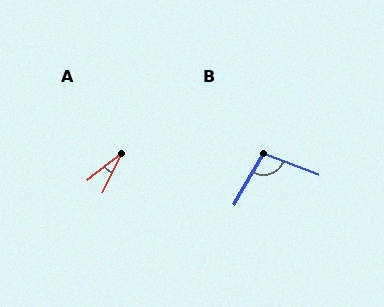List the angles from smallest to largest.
A (26°), B (99°).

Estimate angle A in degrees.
Approximately 26 degrees.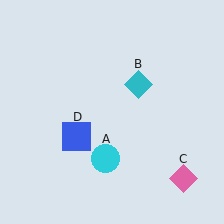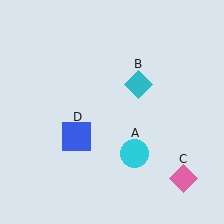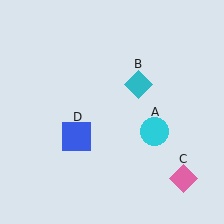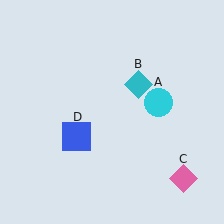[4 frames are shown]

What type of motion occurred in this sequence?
The cyan circle (object A) rotated counterclockwise around the center of the scene.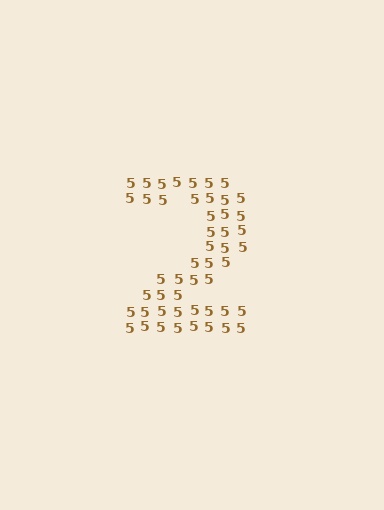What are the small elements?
The small elements are digit 5's.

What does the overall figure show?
The overall figure shows the digit 2.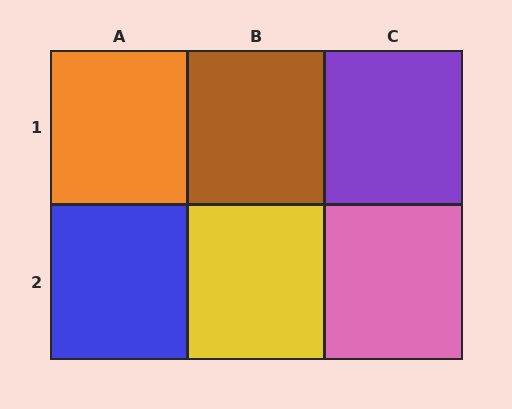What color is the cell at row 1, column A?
Orange.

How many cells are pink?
1 cell is pink.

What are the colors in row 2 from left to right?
Blue, yellow, pink.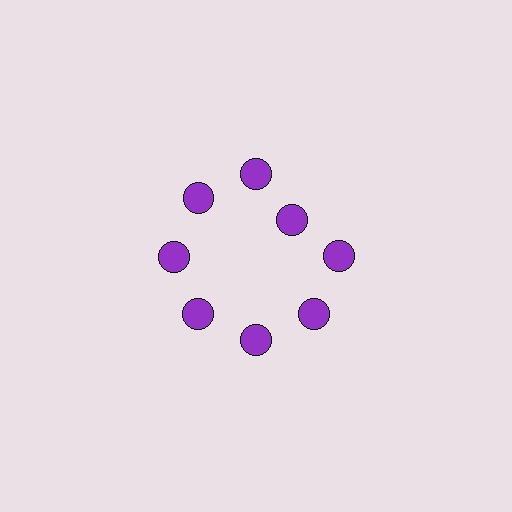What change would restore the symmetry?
The symmetry would be restored by moving it outward, back onto the ring so that all 8 circles sit at equal angles and equal distance from the center.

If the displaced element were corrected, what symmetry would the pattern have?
It would have 8-fold rotational symmetry — the pattern would map onto itself every 45 degrees.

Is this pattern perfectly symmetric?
No. The 8 purple circles are arranged in a ring, but one element near the 2 o'clock position is pulled inward toward the center, breaking the 8-fold rotational symmetry.